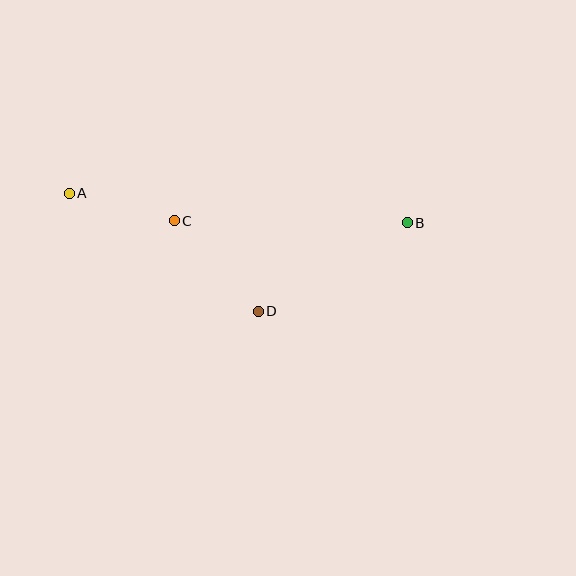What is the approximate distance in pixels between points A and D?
The distance between A and D is approximately 223 pixels.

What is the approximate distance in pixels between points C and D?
The distance between C and D is approximately 124 pixels.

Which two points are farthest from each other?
Points A and B are farthest from each other.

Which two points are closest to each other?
Points A and C are closest to each other.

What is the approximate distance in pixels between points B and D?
The distance between B and D is approximately 173 pixels.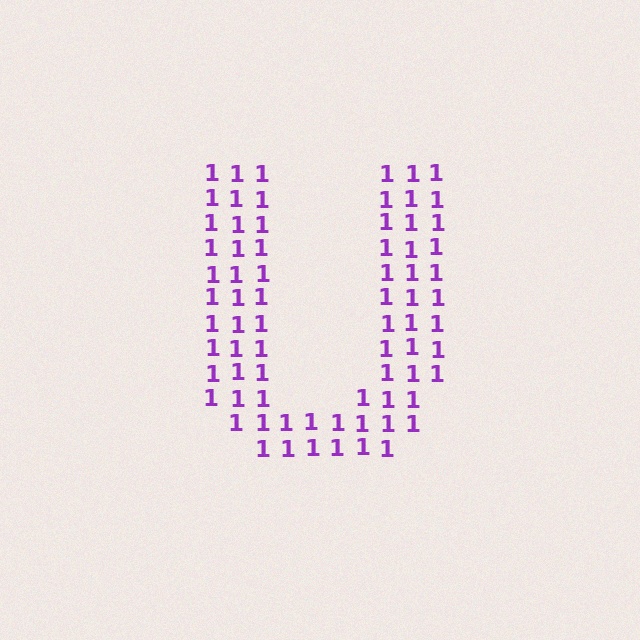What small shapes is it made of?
It is made of small digit 1's.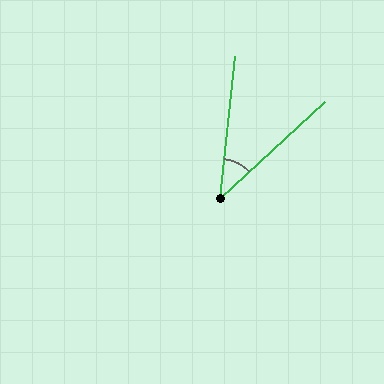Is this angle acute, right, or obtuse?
It is acute.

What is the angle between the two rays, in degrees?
Approximately 41 degrees.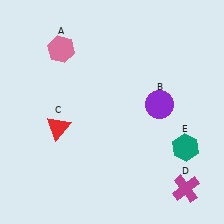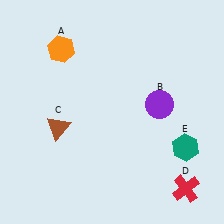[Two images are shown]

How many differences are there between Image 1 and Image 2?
There are 3 differences between the two images.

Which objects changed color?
A changed from pink to orange. C changed from red to brown. D changed from magenta to red.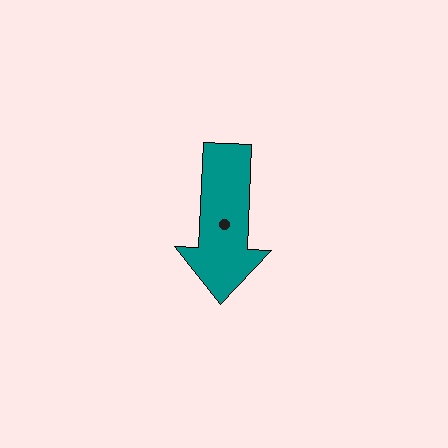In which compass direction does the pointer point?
South.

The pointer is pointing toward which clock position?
Roughly 6 o'clock.